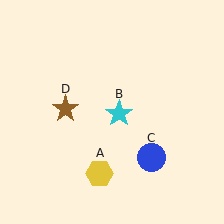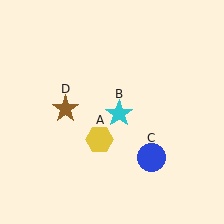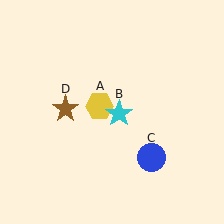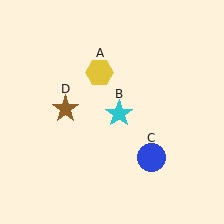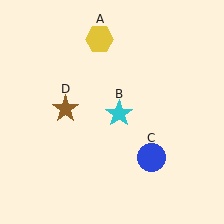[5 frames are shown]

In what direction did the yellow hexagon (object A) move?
The yellow hexagon (object A) moved up.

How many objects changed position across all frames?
1 object changed position: yellow hexagon (object A).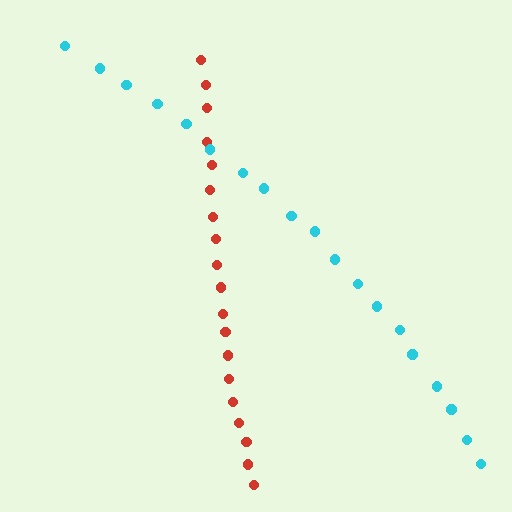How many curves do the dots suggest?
There are 2 distinct paths.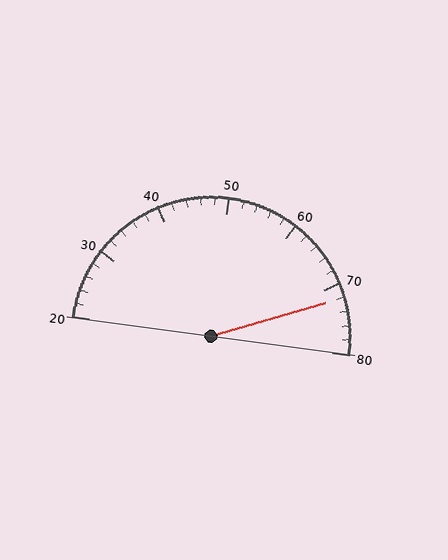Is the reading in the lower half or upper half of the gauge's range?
The reading is in the upper half of the range (20 to 80).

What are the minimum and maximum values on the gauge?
The gauge ranges from 20 to 80.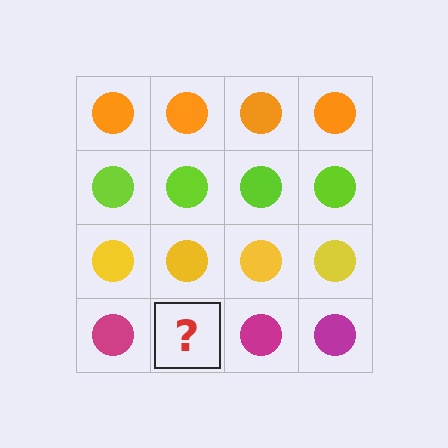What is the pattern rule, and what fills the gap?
The rule is that each row has a consistent color. The gap should be filled with a magenta circle.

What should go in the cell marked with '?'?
The missing cell should contain a magenta circle.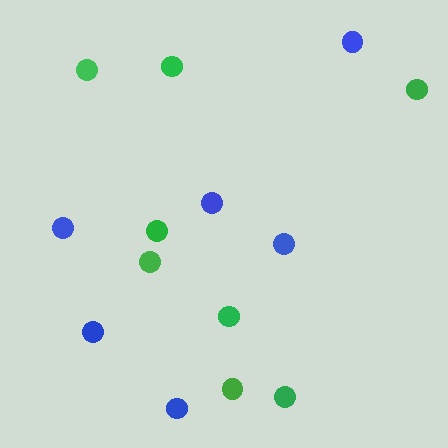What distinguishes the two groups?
There are 2 groups: one group of green circles (8) and one group of blue circles (6).